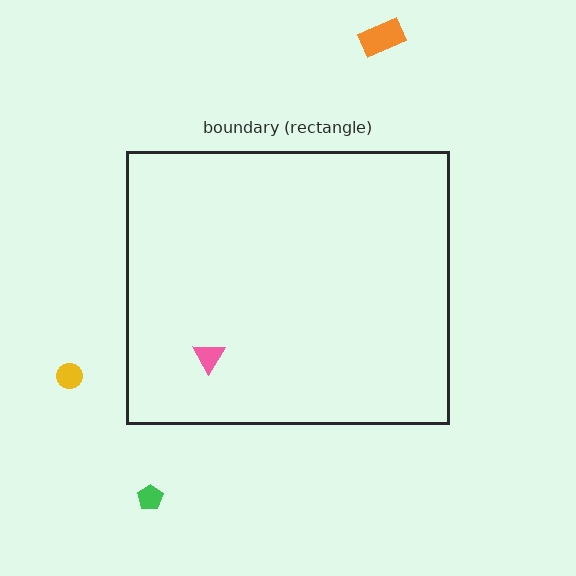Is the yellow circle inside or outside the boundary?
Outside.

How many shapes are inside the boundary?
1 inside, 3 outside.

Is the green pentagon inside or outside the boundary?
Outside.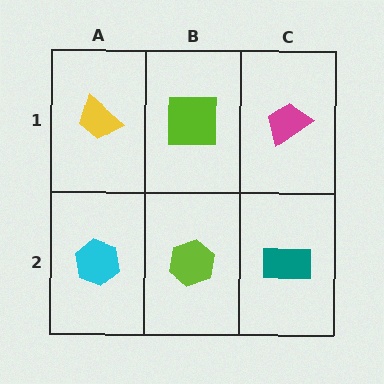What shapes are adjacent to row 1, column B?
A lime hexagon (row 2, column B), a yellow trapezoid (row 1, column A), a magenta trapezoid (row 1, column C).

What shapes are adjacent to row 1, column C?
A teal rectangle (row 2, column C), a lime square (row 1, column B).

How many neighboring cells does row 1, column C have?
2.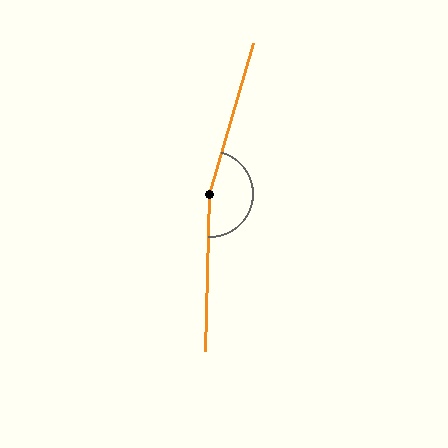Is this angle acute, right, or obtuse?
It is obtuse.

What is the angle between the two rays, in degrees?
Approximately 165 degrees.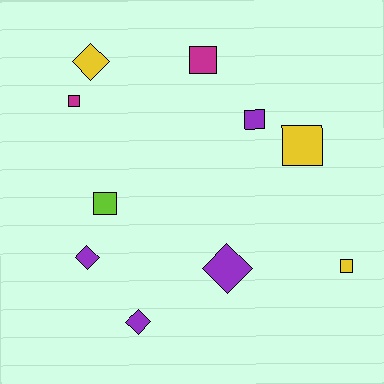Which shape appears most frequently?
Square, with 6 objects.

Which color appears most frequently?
Purple, with 4 objects.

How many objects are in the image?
There are 10 objects.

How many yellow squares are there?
There are 2 yellow squares.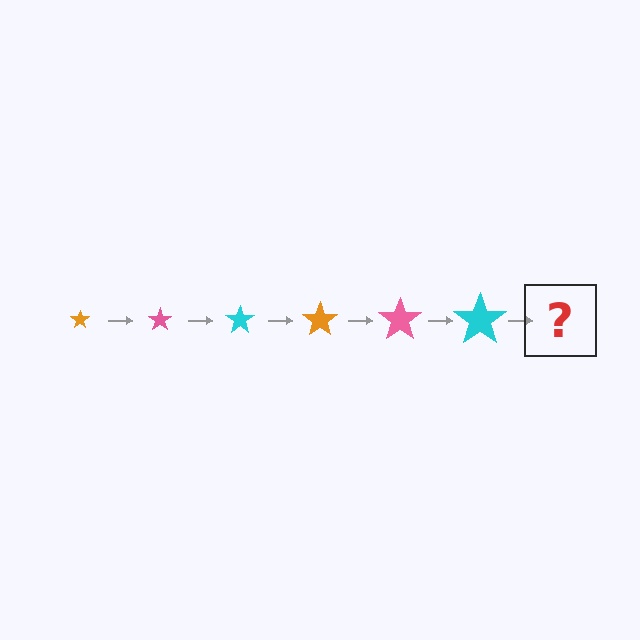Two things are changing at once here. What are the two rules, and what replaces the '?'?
The two rules are that the star grows larger each step and the color cycles through orange, pink, and cyan. The '?' should be an orange star, larger than the previous one.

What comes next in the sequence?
The next element should be an orange star, larger than the previous one.